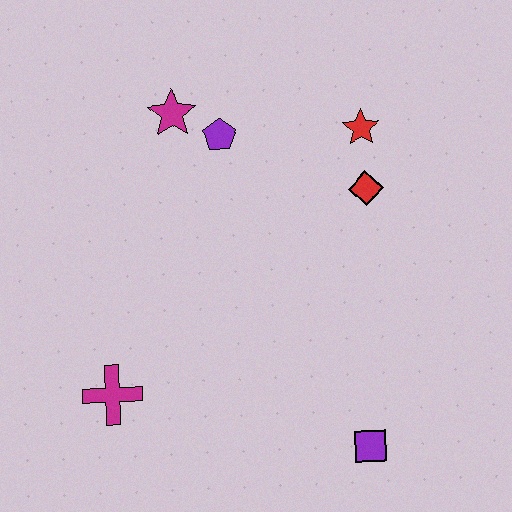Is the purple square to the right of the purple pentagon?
Yes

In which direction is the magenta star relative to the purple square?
The magenta star is above the purple square.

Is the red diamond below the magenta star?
Yes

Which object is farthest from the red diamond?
The magenta cross is farthest from the red diamond.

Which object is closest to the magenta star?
The purple pentagon is closest to the magenta star.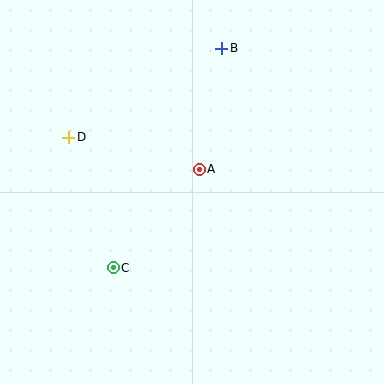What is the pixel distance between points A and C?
The distance between A and C is 131 pixels.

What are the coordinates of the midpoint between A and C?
The midpoint between A and C is at (156, 218).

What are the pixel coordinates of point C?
Point C is at (113, 268).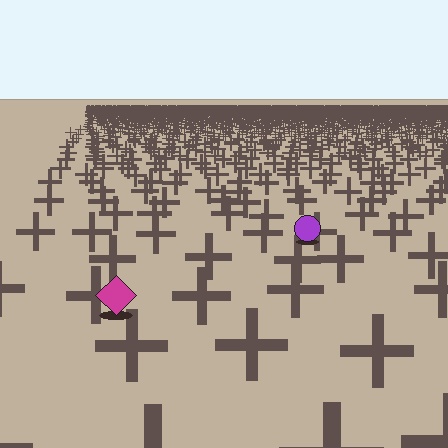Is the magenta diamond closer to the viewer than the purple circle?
Yes. The magenta diamond is closer — you can tell from the texture gradient: the ground texture is coarser near it.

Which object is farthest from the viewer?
The purple circle is farthest from the viewer. It appears smaller and the ground texture around it is denser.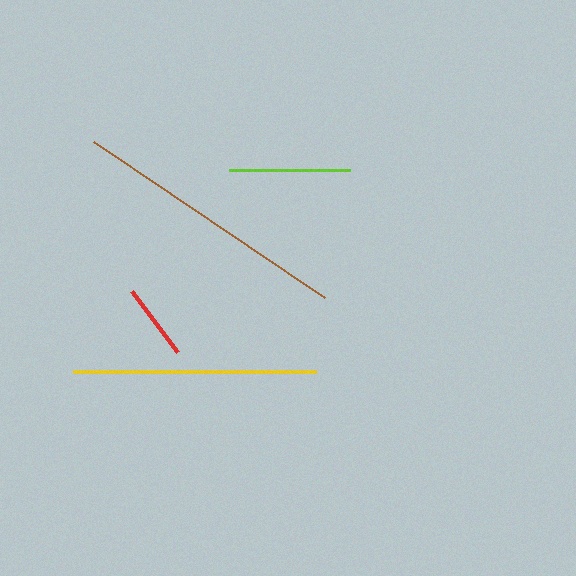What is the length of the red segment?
The red segment is approximately 77 pixels long.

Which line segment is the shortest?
The red line is the shortest at approximately 77 pixels.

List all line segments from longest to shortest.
From longest to shortest: brown, yellow, lime, red.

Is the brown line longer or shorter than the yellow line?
The brown line is longer than the yellow line.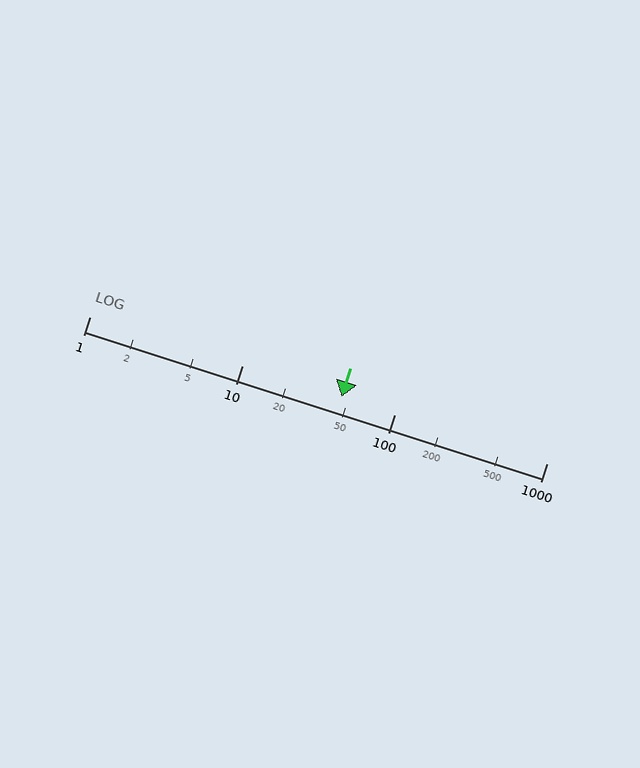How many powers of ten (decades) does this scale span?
The scale spans 3 decades, from 1 to 1000.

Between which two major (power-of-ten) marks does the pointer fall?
The pointer is between 10 and 100.